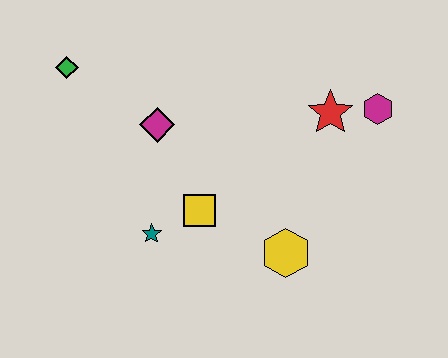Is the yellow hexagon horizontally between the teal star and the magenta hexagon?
Yes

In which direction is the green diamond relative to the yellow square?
The green diamond is above the yellow square.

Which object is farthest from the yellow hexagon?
The green diamond is farthest from the yellow hexagon.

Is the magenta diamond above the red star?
No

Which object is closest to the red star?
The magenta hexagon is closest to the red star.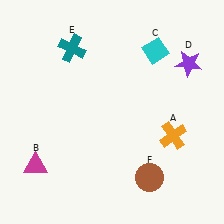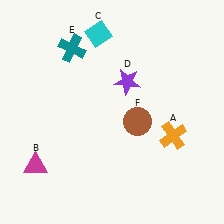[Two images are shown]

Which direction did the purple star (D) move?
The purple star (D) moved left.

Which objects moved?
The objects that moved are: the cyan diamond (C), the purple star (D), the brown circle (F).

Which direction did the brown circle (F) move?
The brown circle (F) moved up.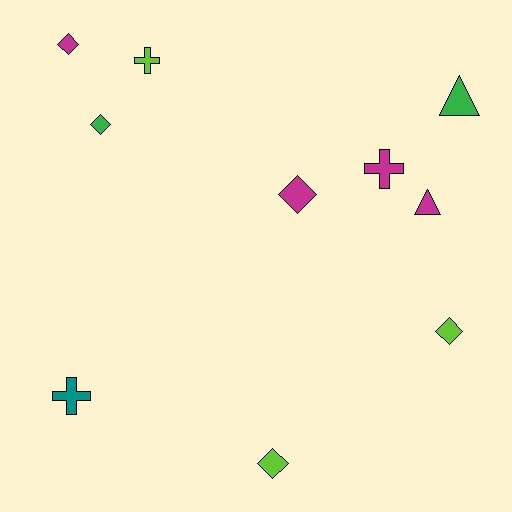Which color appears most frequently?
Magenta, with 4 objects.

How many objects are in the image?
There are 10 objects.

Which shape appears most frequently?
Diamond, with 5 objects.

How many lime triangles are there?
There are no lime triangles.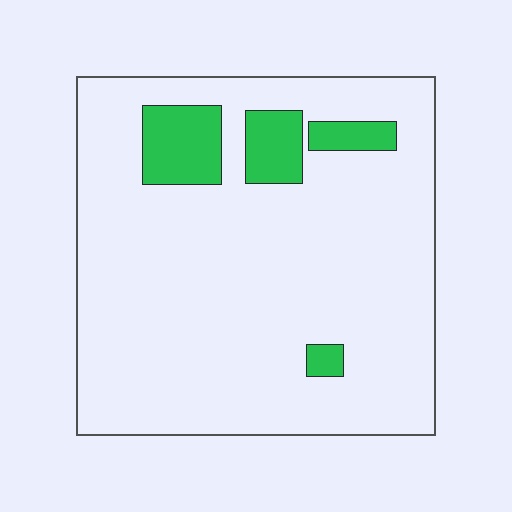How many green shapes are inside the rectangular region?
4.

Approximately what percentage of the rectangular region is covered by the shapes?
Approximately 10%.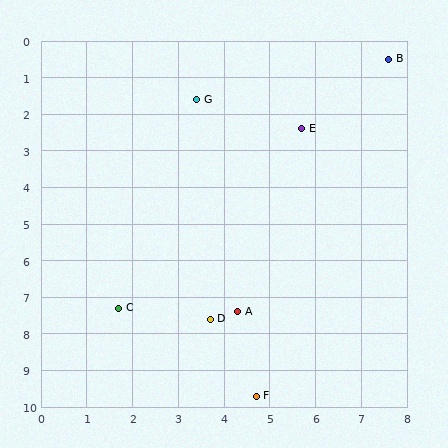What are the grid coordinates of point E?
Point E is at approximately (5.7, 2.4).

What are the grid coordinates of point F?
Point F is at approximately (4.7, 9.7).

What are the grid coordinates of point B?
Point B is at approximately (7.6, 0.5).